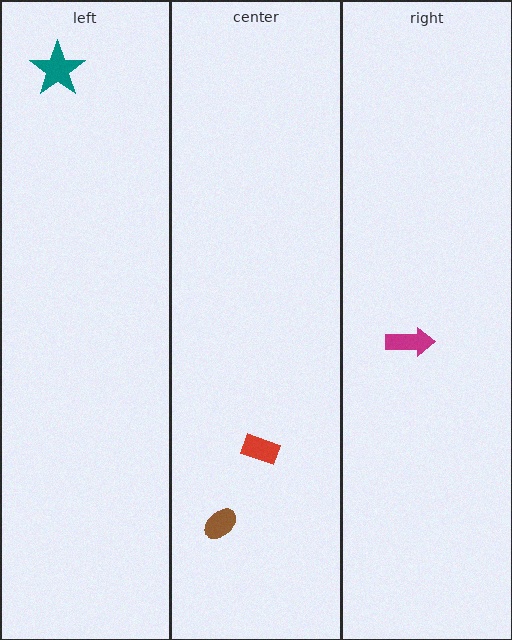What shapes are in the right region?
The magenta arrow.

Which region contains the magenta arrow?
The right region.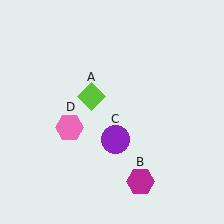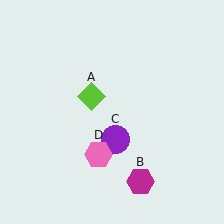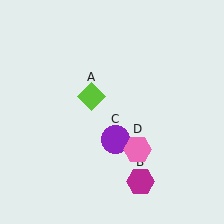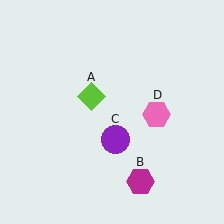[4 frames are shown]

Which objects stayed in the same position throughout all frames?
Lime diamond (object A) and magenta hexagon (object B) and purple circle (object C) remained stationary.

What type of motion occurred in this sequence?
The pink hexagon (object D) rotated counterclockwise around the center of the scene.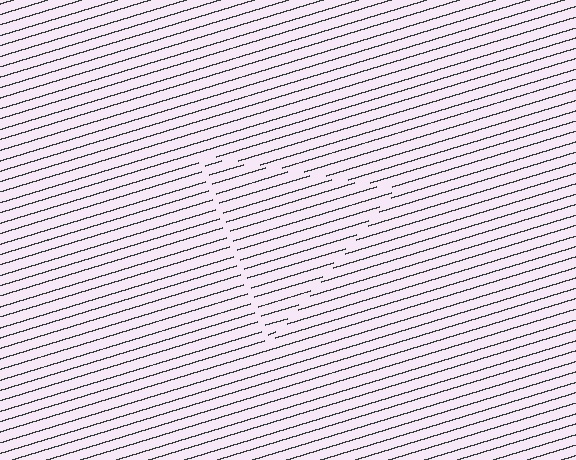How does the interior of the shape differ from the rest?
The interior of the shape contains the same grating, shifted by half a period — the contour is defined by the phase discontinuity where line-ends from the inner and outer gratings abut.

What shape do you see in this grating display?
An illusory triangle. The interior of the shape contains the same grating, shifted by half a period — the contour is defined by the phase discontinuity where line-ends from the inner and outer gratings abut.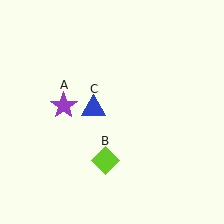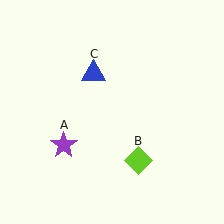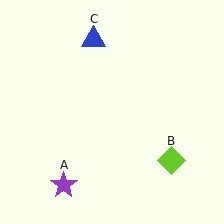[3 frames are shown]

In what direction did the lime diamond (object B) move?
The lime diamond (object B) moved right.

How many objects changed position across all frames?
3 objects changed position: purple star (object A), lime diamond (object B), blue triangle (object C).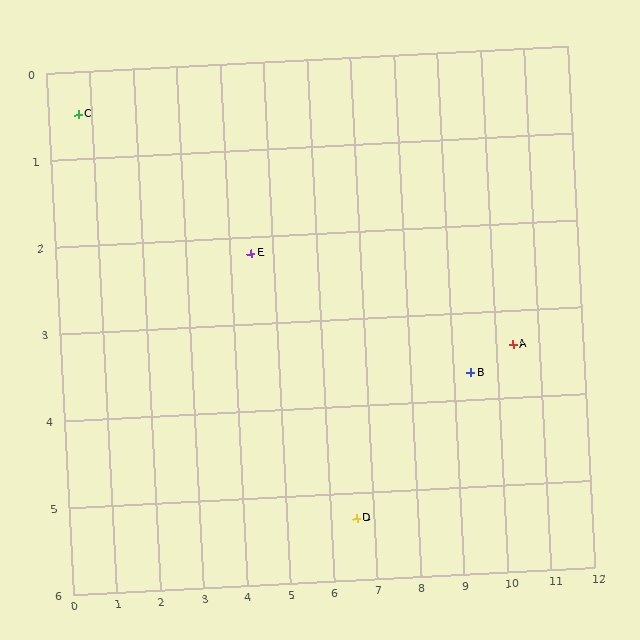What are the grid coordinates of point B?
Point B is at approximately (9.4, 3.7).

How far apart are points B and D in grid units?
Points B and D are about 3.2 grid units apart.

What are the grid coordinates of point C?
Point C is at approximately (0.7, 0.5).